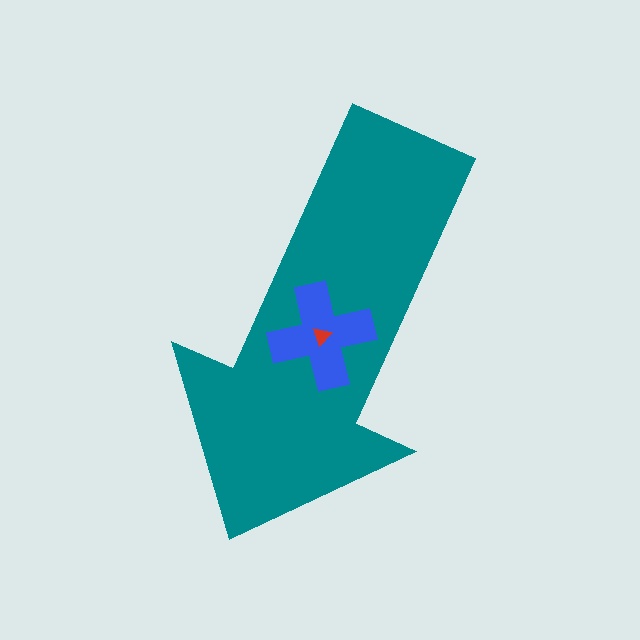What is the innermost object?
The red triangle.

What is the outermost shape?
The teal arrow.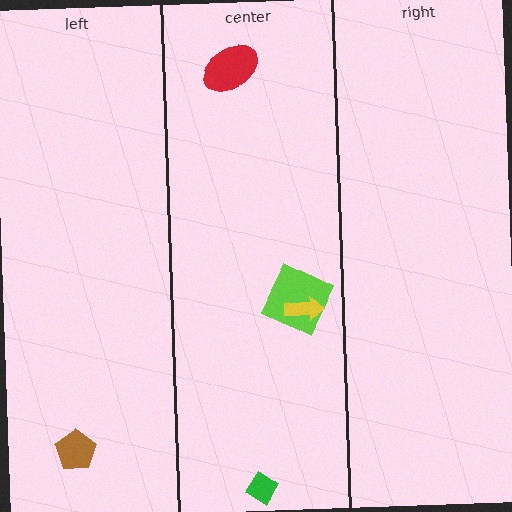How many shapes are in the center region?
4.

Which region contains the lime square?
The center region.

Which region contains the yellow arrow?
The center region.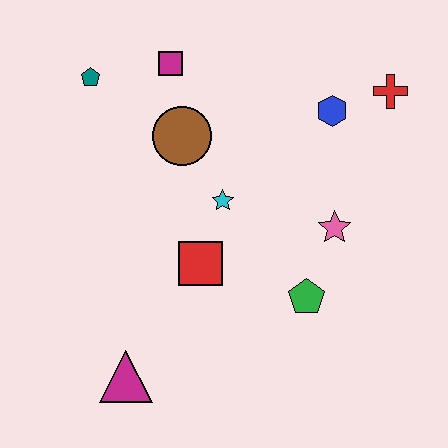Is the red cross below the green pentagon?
No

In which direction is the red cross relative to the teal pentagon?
The red cross is to the right of the teal pentagon.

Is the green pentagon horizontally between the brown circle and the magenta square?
No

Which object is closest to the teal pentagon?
The magenta square is closest to the teal pentagon.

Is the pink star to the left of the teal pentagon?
No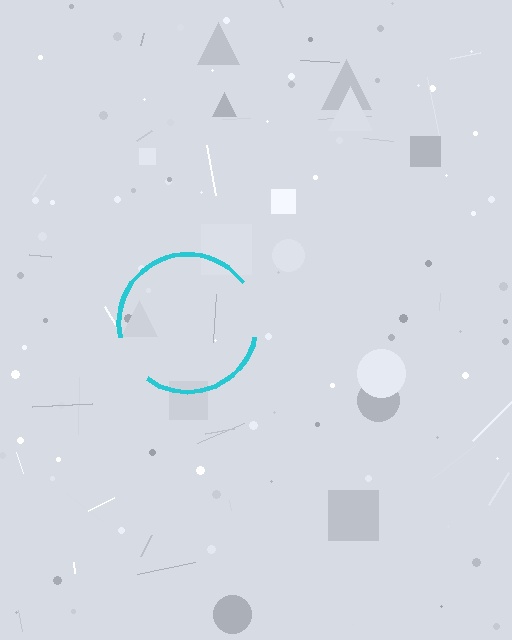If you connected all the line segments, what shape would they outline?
They would outline a circle.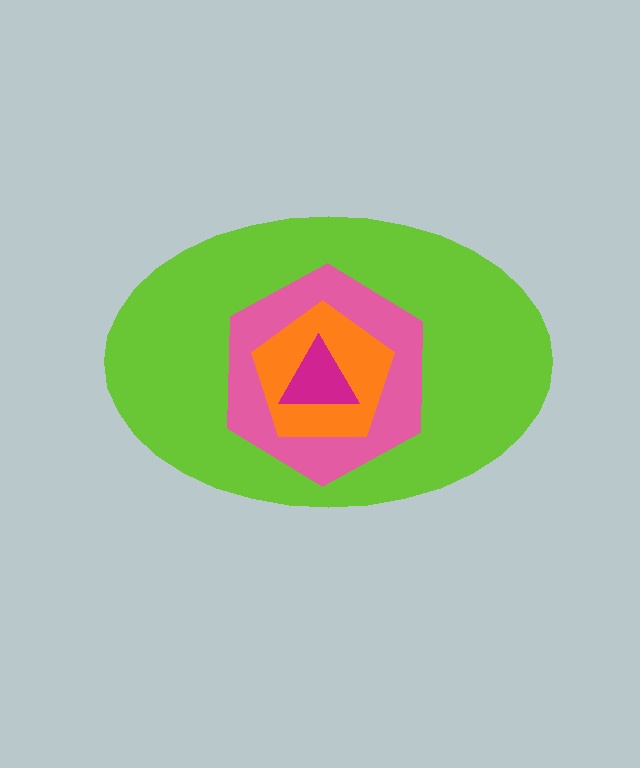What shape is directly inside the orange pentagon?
The magenta triangle.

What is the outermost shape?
The lime ellipse.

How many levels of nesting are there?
4.